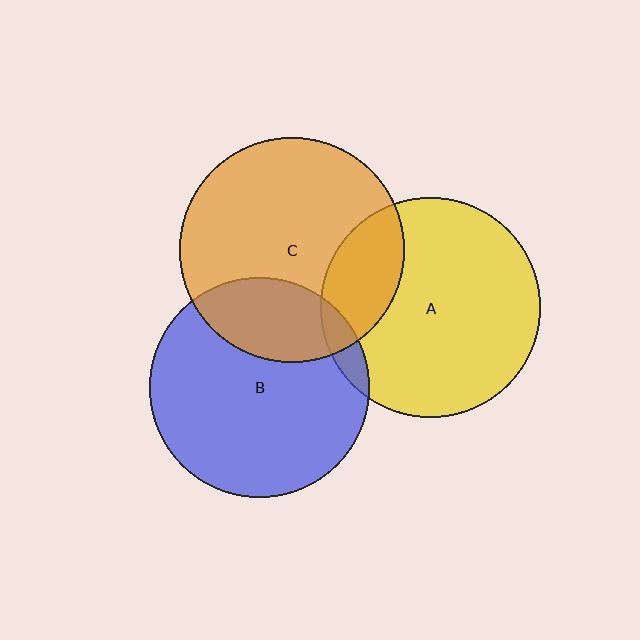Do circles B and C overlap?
Yes.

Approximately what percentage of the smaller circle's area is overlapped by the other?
Approximately 25%.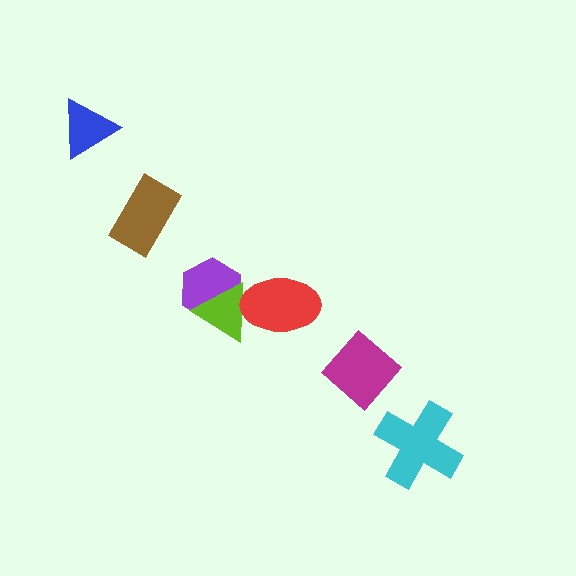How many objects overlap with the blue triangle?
0 objects overlap with the blue triangle.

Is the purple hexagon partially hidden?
Yes, it is partially covered by another shape.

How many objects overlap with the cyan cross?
0 objects overlap with the cyan cross.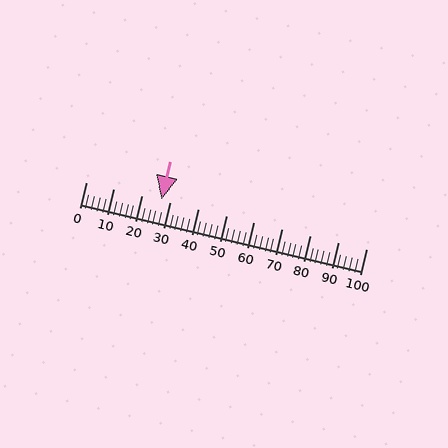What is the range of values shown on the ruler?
The ruler shows values from 0 to 100.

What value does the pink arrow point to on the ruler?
The pink arrow points to approximately 27.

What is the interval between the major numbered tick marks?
The major tick marks are spaced 10 units apart.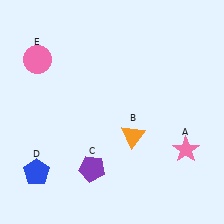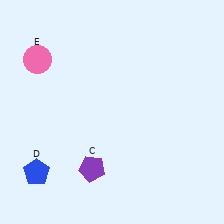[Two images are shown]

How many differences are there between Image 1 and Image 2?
There are 2 differences between the two images.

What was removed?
The pink star (A), the orange triangle (B) were removed in Image 2.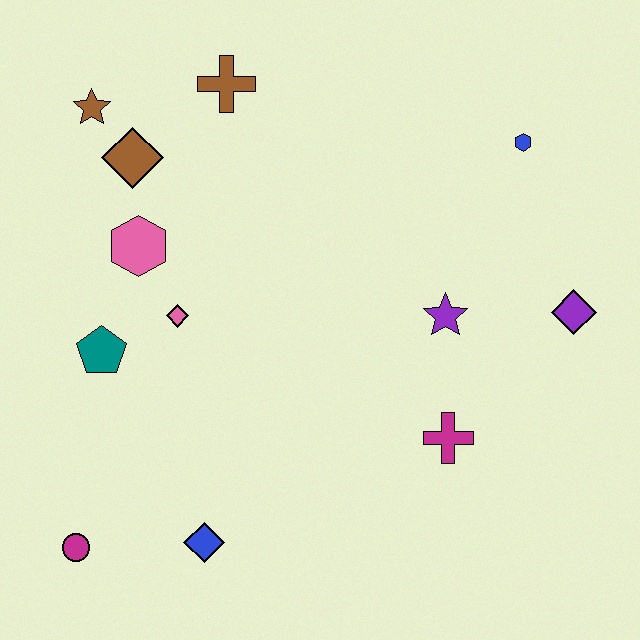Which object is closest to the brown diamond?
The brown star is closest to the brown diamond.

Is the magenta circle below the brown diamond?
Yes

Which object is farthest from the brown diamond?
The purple diamond is farthest from the brown diamond.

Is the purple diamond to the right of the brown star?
Yes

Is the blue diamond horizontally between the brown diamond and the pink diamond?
No